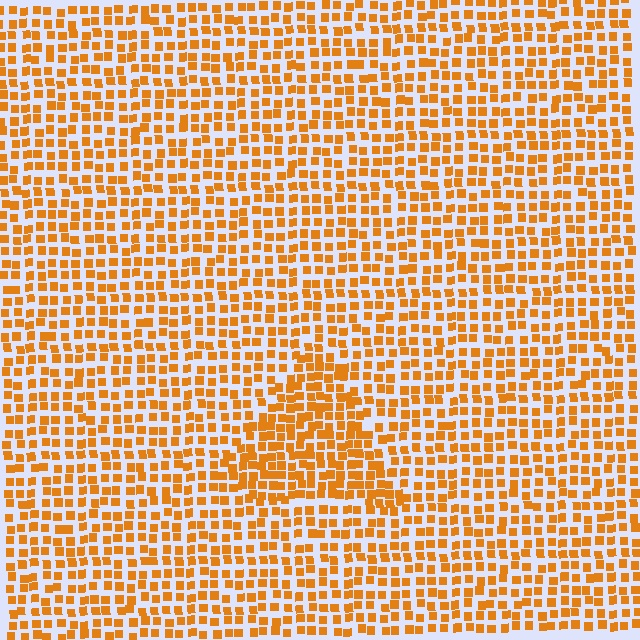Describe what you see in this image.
The image contains small orange elements arranged at two different densities. A triangle-shaped region is visible where the elements are more densely packed than the surrounding area.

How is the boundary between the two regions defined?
The boundary is defined by a change in element density (approximately 1.5x ratio). All elements are the same color, size, and shape.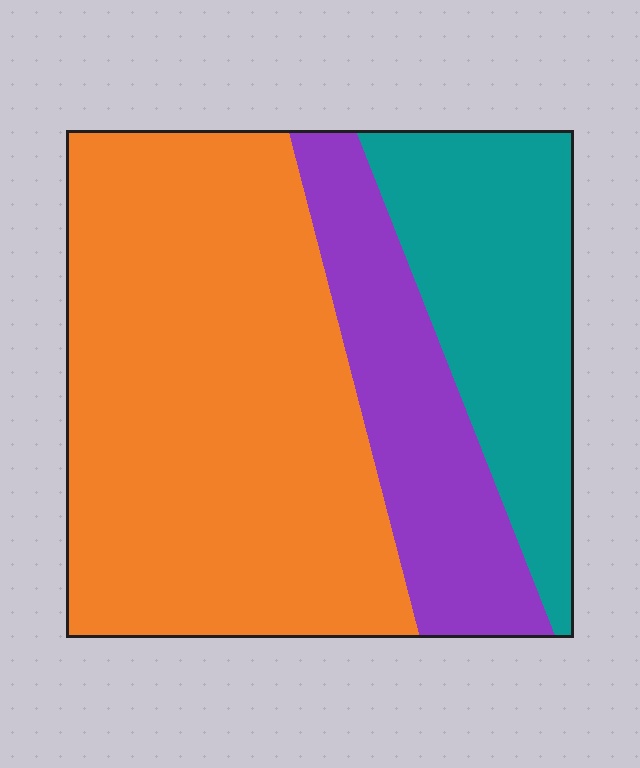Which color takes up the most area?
Orange, at roughly 55%.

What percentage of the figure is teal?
Teal covers 23% of the figure.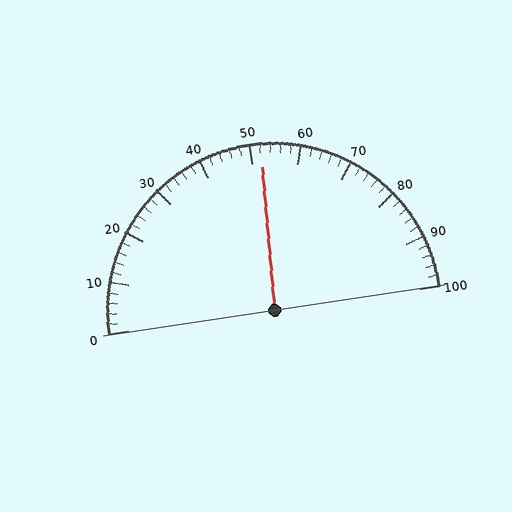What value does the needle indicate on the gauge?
The needle indicates approximately 52.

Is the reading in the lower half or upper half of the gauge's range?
The reading is in the upper half of the range (0 to 100).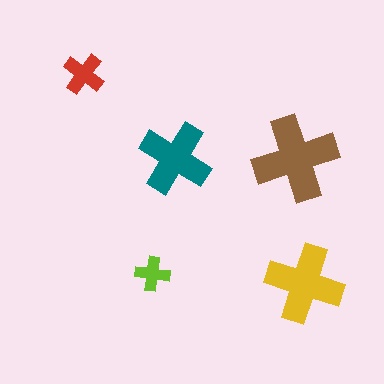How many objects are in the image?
There are 5 objects in the image.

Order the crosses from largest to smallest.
the brown one, the yellow one, the teal one, the red one, the lime one.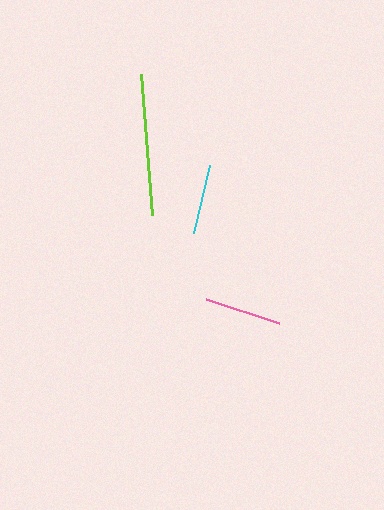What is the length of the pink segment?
The pink segment is approximately 76 pixels long.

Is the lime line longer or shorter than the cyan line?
The lime line is longer than the cyan line.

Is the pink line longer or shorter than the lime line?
The lime line is longer than the pink line.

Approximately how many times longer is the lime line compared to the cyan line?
The lime line is approximately 2.0 times the length of the cyan line.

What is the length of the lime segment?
The lime segment is approximately 142 pixels long.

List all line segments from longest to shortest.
From longest to shortest: lime, pink, cyan.